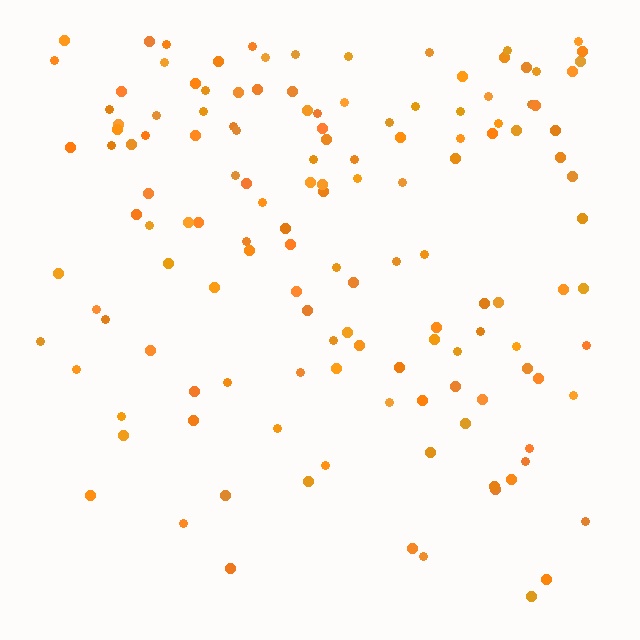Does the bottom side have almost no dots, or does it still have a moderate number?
Still a moderate number, just noticeably fewer than the top.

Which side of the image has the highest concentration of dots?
The top.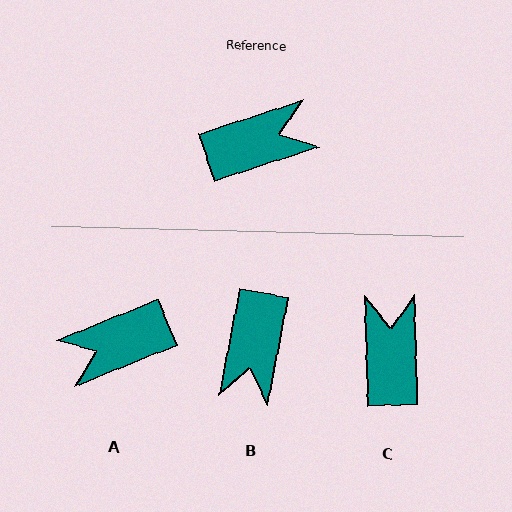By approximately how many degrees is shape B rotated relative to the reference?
Approximately 119 degrees clockwise.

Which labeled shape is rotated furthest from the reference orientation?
A, about 176 degrees away.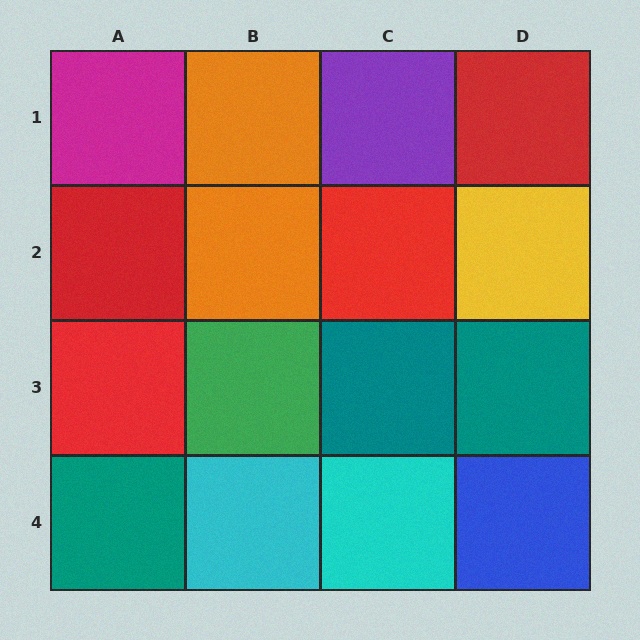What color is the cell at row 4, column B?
Cyan.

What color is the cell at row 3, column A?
Red.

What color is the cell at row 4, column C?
Cyan.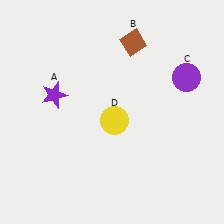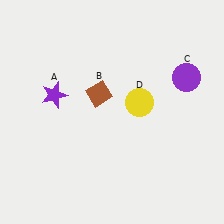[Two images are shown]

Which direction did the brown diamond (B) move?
The brown diamond (B) moved down.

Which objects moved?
The objects that moved are: the brown diamond (B), the yellow circle (D).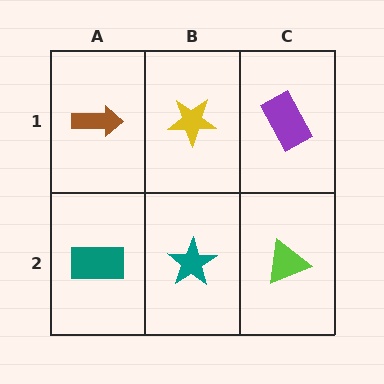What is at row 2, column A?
A teal rectangle.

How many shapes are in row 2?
3 shapes.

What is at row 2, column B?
A teal star.